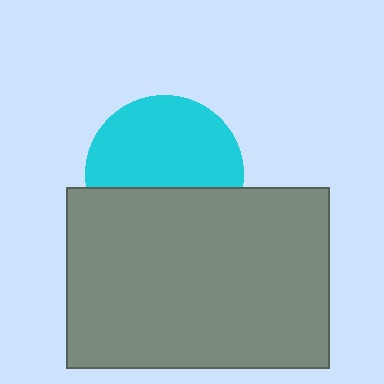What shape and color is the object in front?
The object in front is a gray rectangle.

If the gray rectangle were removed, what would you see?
You would see the complete cyan circle.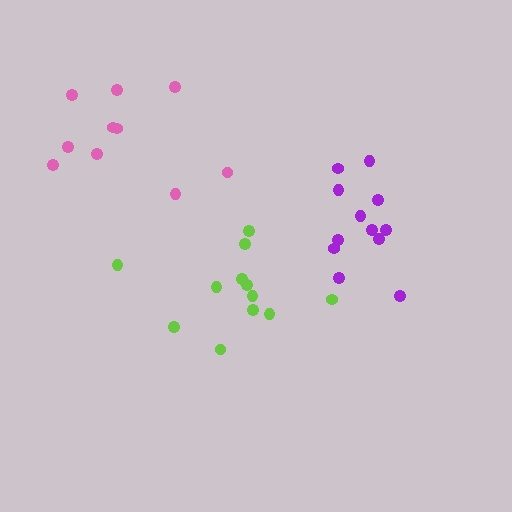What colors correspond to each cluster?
The clusters are colored: lime, purple, pink.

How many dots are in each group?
Group 1: 12 dots, Group 2: 12 dots, Group 3: 10 dots (34 total).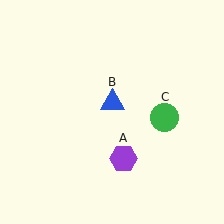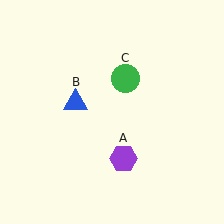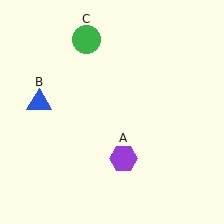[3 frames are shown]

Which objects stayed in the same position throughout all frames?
Purple hexagon (object A) remained stationary.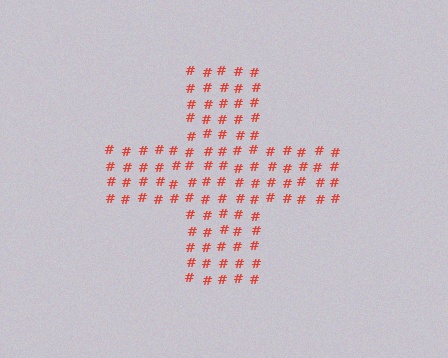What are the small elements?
The small elements are hash symbols.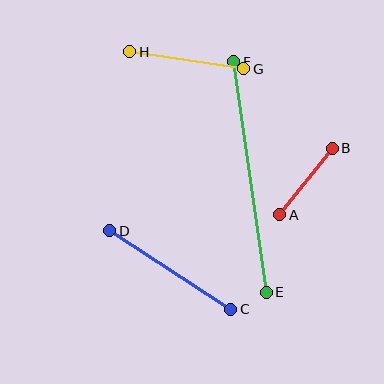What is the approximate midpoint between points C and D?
The midpoint is at approximately (170, 270) pixels.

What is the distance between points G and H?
The distance is approximately 115 pixels.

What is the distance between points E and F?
The distance is approximately 233 pixels.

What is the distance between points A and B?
The distance is approximately 85 pixels.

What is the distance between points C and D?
The distance is approximately 144 pixels.